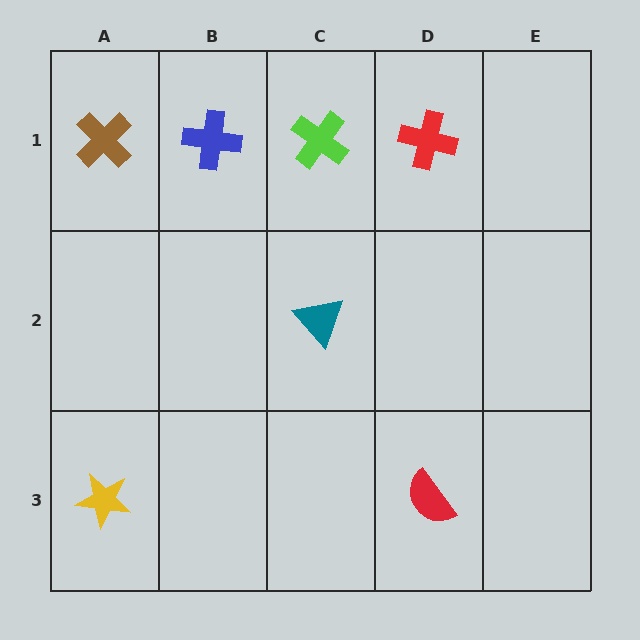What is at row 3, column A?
A yellow star.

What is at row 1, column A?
A brown cross.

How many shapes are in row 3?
2 shapes.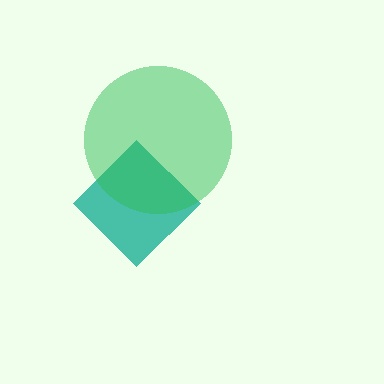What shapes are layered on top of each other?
The layered shapes are: a teal diamond, a green circle.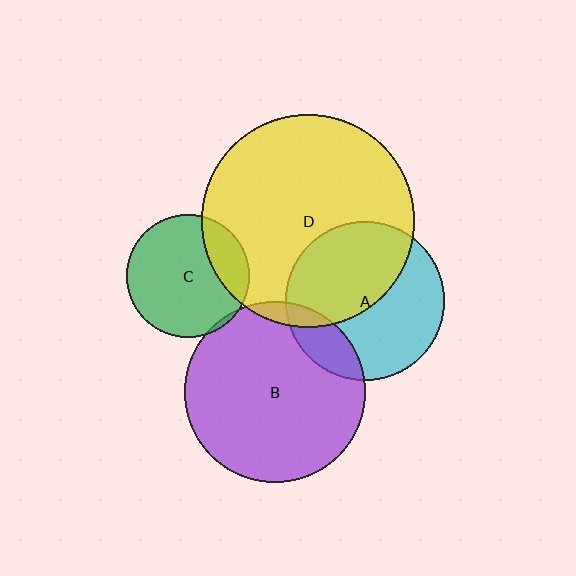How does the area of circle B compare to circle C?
Approximately 2.1 times.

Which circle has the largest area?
Circle D (yellow).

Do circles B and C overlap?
Yes.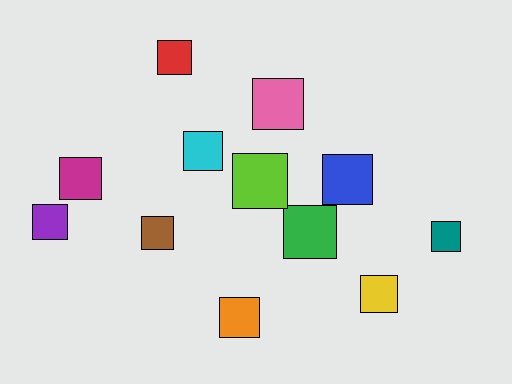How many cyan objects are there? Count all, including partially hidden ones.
There is 1 cyan object.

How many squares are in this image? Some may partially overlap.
There are 12 squares.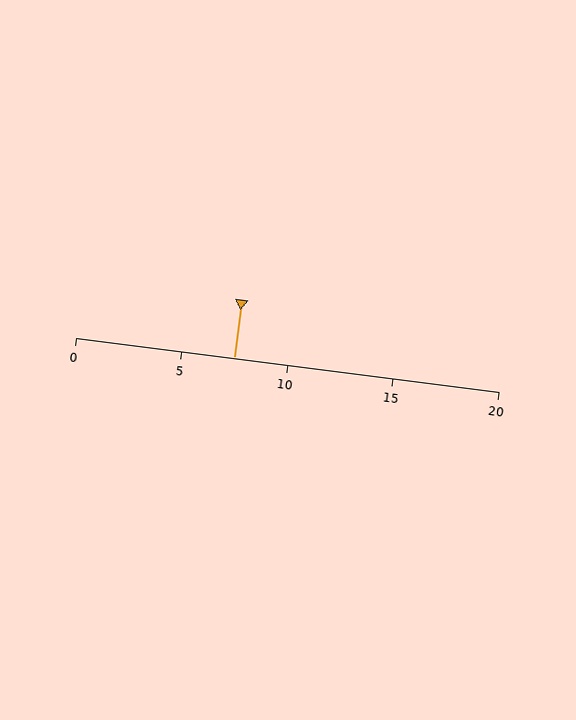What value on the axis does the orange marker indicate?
The marker indicates approximately 7.5.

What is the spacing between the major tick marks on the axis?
The major ticks are spaced 5 apart.